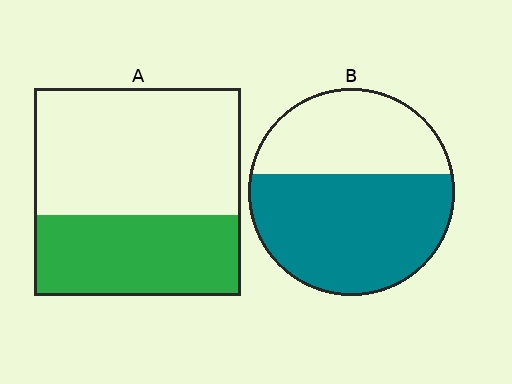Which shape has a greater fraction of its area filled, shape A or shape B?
Shape B.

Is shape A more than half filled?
No.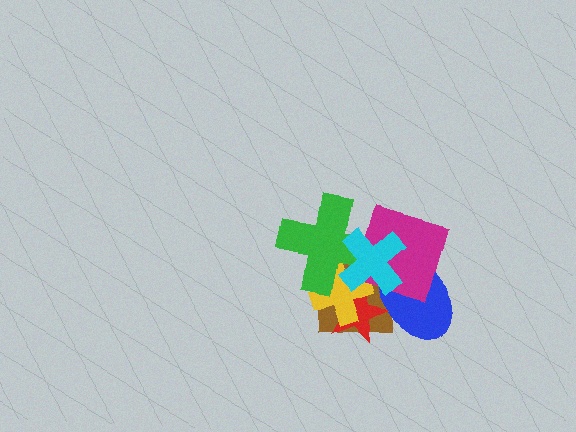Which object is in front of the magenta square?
The cyan cross is in front of the magenta square.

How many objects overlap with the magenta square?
4 objects overlap with the magenta square.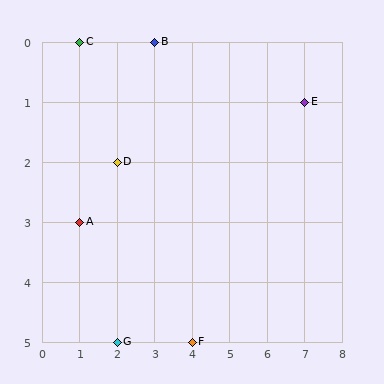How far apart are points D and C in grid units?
Points D and C are 1 column and 2 rows apart (about 2.2 grid units diagonally).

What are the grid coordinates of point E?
Point E is at grid coordinates (7, 1).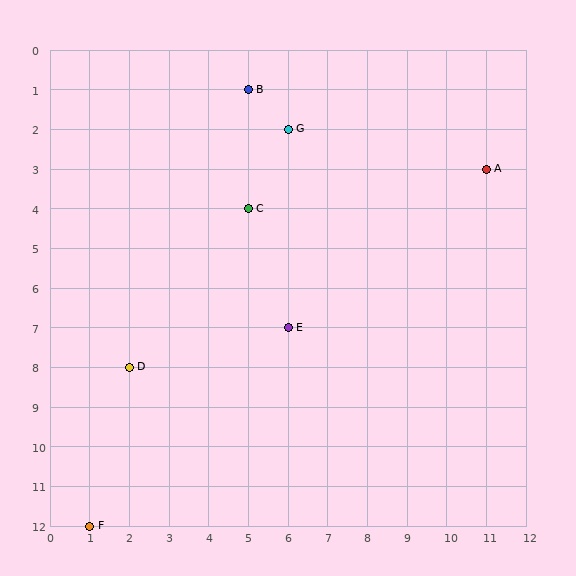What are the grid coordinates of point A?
Point A is at grid coordinates (11, 3).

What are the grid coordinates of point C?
Point C is at grid coordinates (5, 4).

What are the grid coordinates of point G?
Point G is at grid coordinates (6, 2).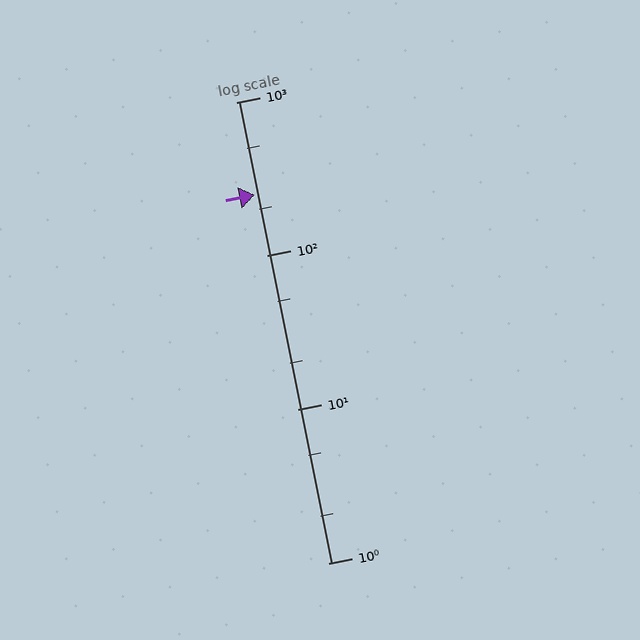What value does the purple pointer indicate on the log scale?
The pointer indicates approximately 250.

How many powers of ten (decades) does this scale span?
The scale spans 3 decades, from 1 to 1000.